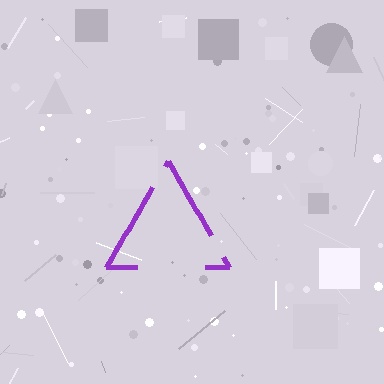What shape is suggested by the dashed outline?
The dashed outline suggests a triangle.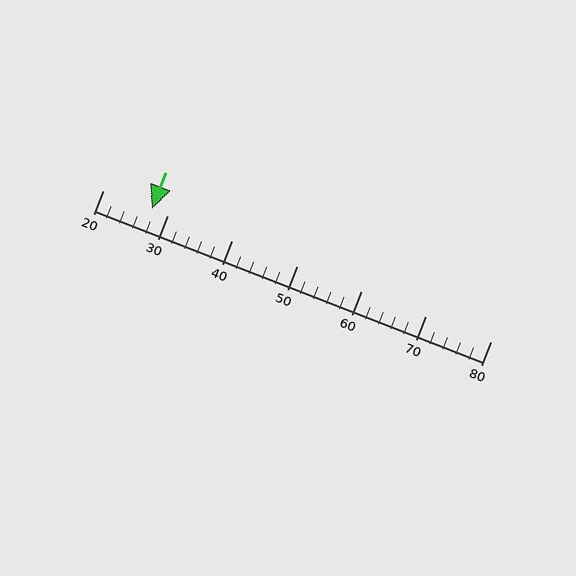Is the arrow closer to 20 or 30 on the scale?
The arrow is closer to 30.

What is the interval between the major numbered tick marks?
The major tick marks are spaced 10 units apart.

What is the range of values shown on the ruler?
The ruler shows values from 20 to 80.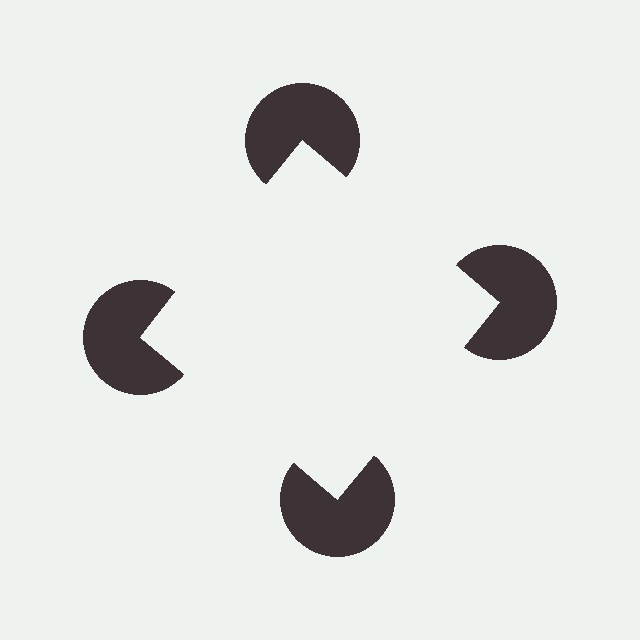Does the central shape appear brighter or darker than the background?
It typically appears slightly brighter than the background, even though no actual brightness change is drawn.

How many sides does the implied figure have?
4 sides.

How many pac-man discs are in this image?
There are 4 — one at each vertex of the illusory square.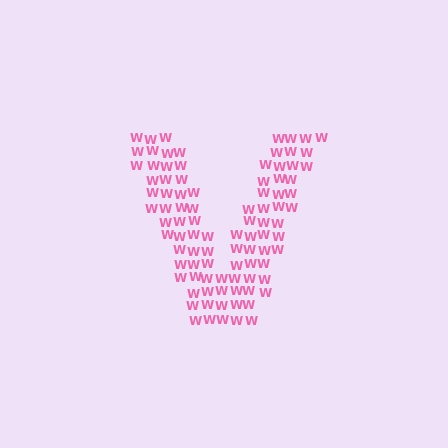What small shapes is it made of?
It is made of small letter W's.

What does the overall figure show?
The overall figure shows the letter V.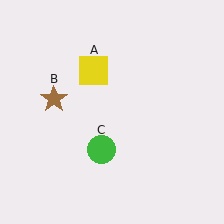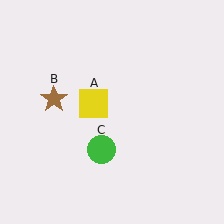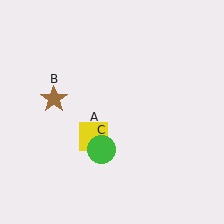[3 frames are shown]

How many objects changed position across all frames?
1 object changed position: yellow square (object A).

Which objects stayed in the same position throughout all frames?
Brown star (object B) and green circle (object C) remained stationary.